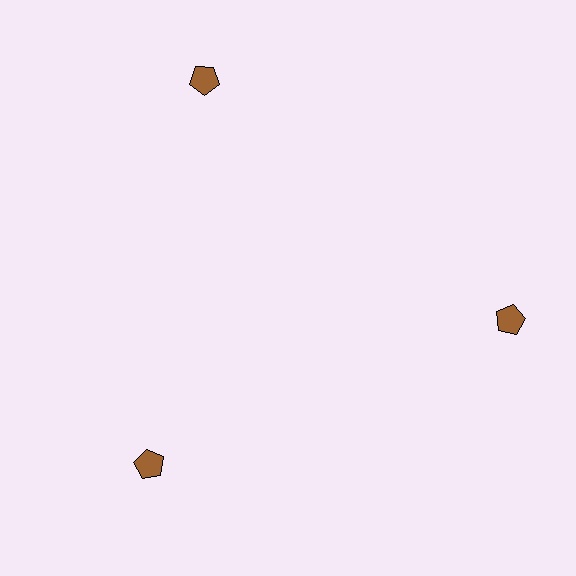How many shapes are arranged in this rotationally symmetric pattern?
There are 3 shapes, arranged in 3 groups of 1.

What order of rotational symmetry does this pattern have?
This pattern has 3-fold rotational symmetry.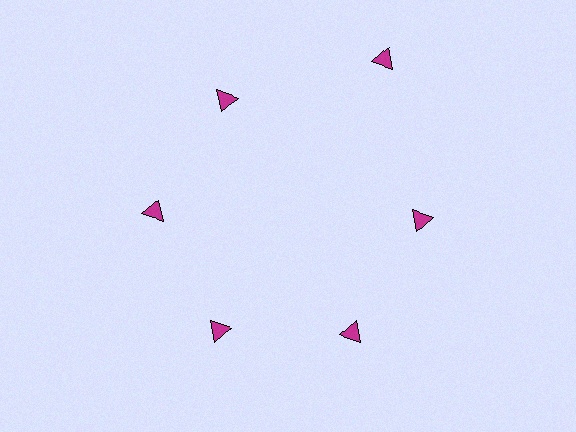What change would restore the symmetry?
The symmetry would be restored by moving it inward, back onto the ring so that all 6 triangles sit at equal angles and equal distance from the center.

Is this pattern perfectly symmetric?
No. The 6 magenta triangles are arranged in a ring, but one element near the 1 o'clock position is pushed outward from the center, breaking the 6-fold rotational symmetry.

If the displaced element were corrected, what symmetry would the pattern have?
It would have 6-fold rotational symmetry — the pattern would map onto itself every 60 degrees.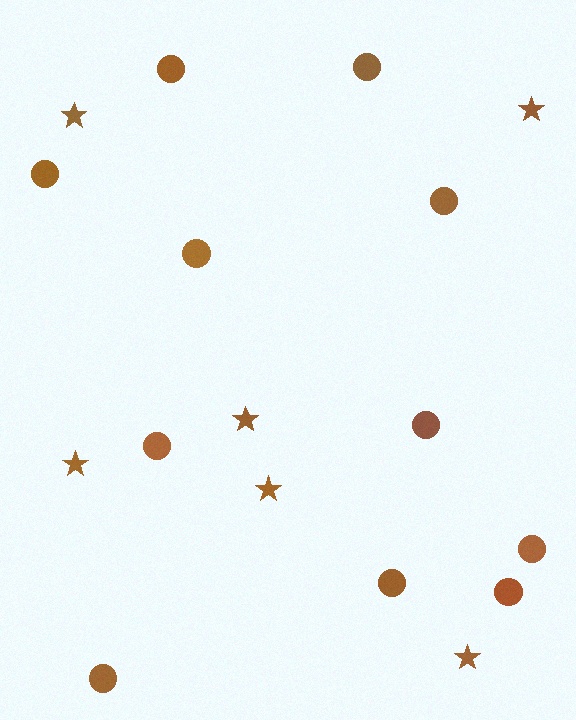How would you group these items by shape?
There are 2 groups: one group of circles (11) and one group of stars (6).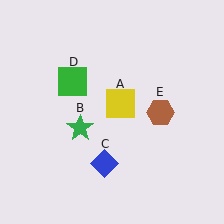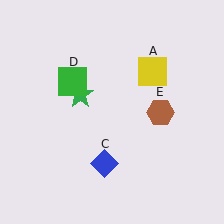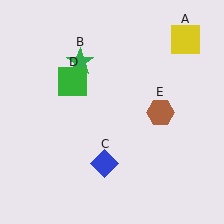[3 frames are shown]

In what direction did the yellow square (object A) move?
The yellow square (object A) moved up and to the right.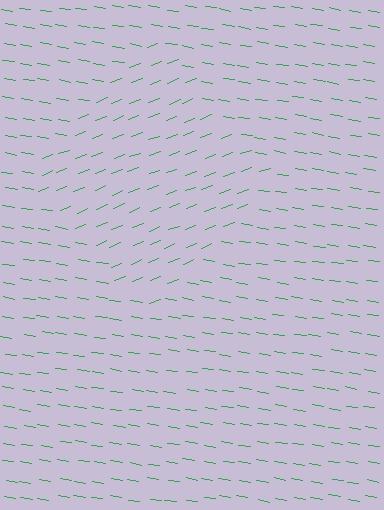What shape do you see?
I see a diamond.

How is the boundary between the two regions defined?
The boundary is defined purely by a change in line orientation (approximately 31 degrees difference). All lines are the same color and thickness.